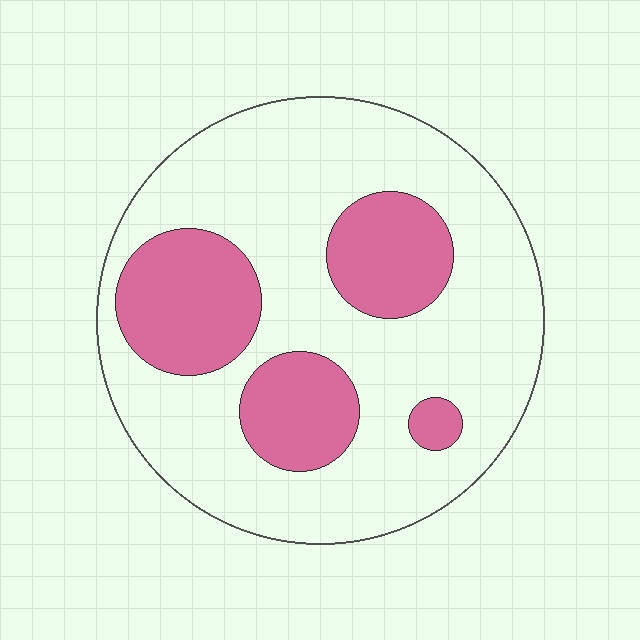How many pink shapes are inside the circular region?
4.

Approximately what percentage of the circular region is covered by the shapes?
Approximately 30%.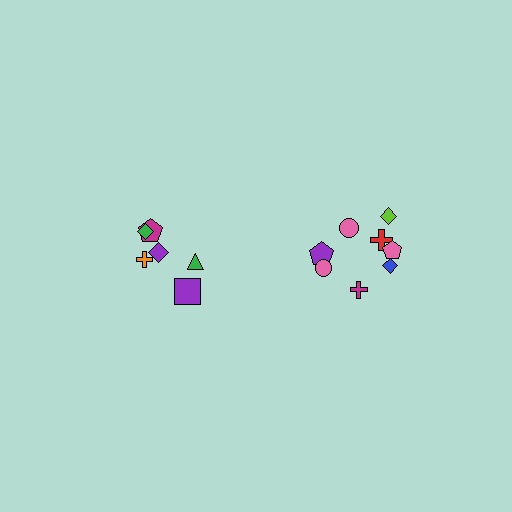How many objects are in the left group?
There are 6 objects.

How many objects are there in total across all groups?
There are 14 objects.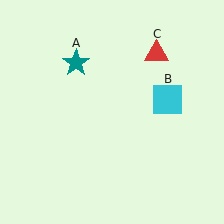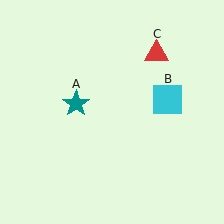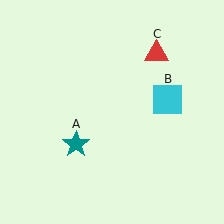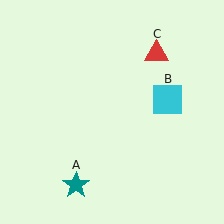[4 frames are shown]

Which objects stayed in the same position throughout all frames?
Cyan square (object B) and red triangle (object C) remained stationary.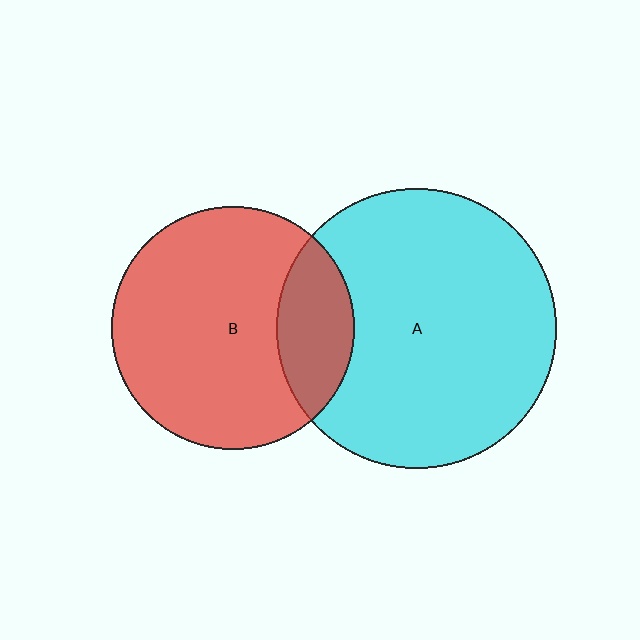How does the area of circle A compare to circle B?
Approximately 1.3 times.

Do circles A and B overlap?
Yes.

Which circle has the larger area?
Circle A (cyan).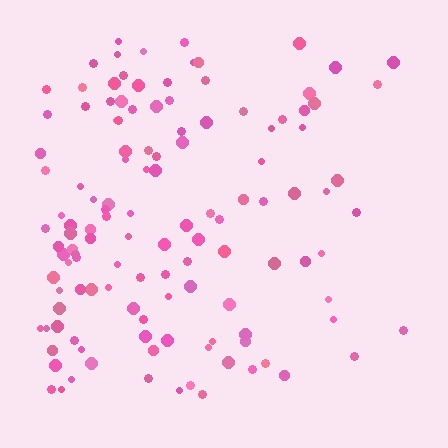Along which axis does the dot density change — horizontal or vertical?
Horizontal.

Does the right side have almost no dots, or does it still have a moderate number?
Still a moderate number, just noticeably fewer than the left.